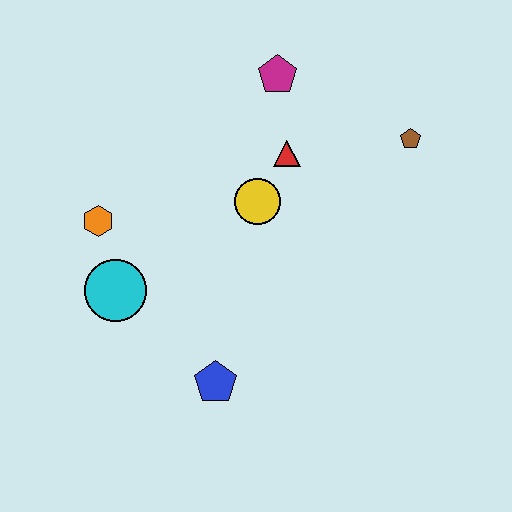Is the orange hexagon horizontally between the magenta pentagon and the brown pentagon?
No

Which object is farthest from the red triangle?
The blue pentagon is farthest from the red triangle.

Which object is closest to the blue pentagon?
The cyan circle is closest to the blue pentagon.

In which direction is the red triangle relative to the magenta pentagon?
The red triangle is below the magenta pentagon.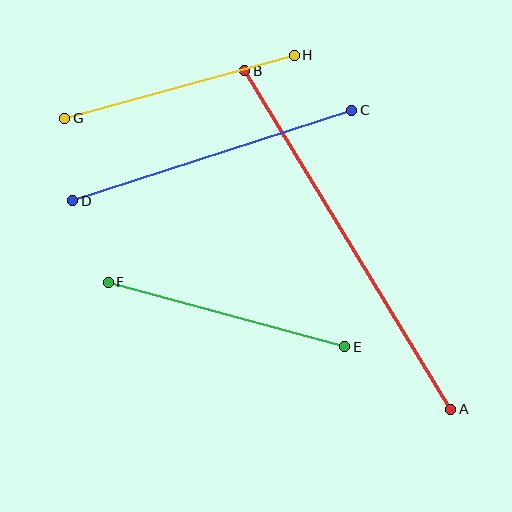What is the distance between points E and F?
The distance is approximately 245 pixels.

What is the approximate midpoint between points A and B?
The midpoint is at approximately (348, 240) pixels.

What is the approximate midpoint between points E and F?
The midpoint is at approximately (226, 315) pixels.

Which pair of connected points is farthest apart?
Points A and B are farthest apart.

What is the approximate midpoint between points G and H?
The midpoint is at approximately (180, 87) pixels.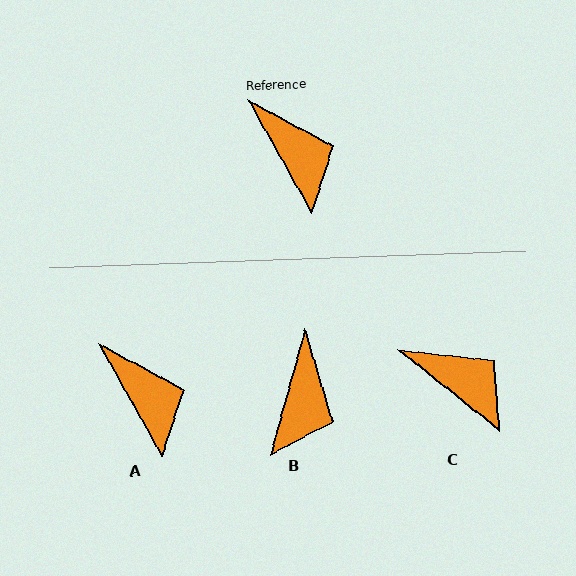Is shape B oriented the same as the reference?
No, it is off by about 45 degrees.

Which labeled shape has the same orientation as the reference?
A.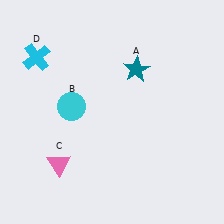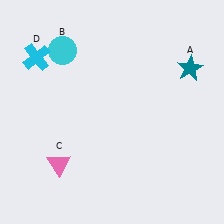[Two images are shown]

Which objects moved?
The objects that moved are: the teal star (A), the cyan circle (B).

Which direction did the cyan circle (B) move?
The cyan circle (B) moved up.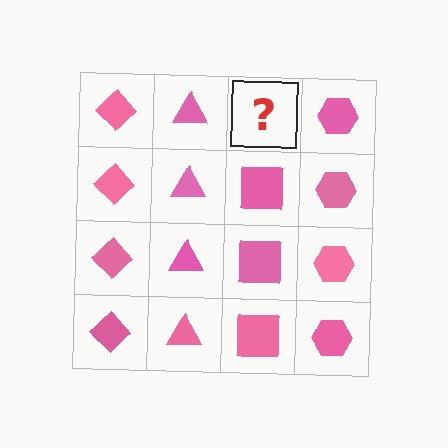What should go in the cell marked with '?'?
The missing cell should contain a pink square.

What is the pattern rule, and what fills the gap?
The rule is that each column has a consistent shape. The gap should be filled with a pink square.